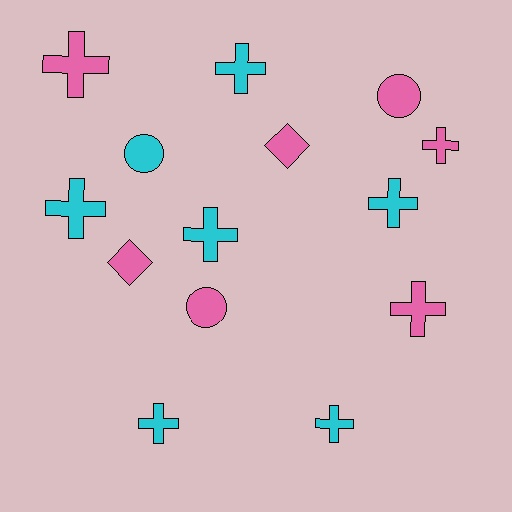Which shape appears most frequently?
Cross, with 9 objects.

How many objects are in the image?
There are 14 objects.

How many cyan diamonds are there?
There are no cyan diamonds.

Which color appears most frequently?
Cyan, with 7 objects.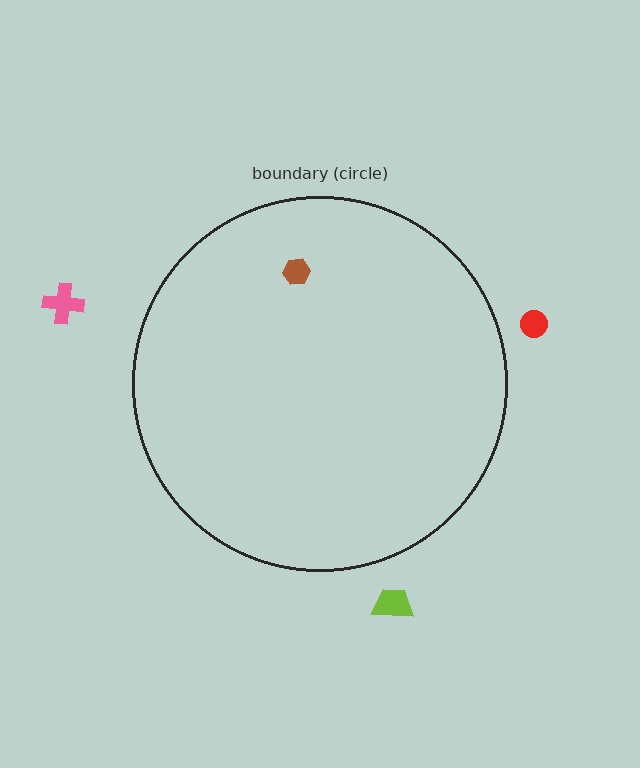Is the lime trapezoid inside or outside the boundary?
Outside.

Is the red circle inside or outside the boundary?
Outside.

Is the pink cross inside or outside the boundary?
Outside.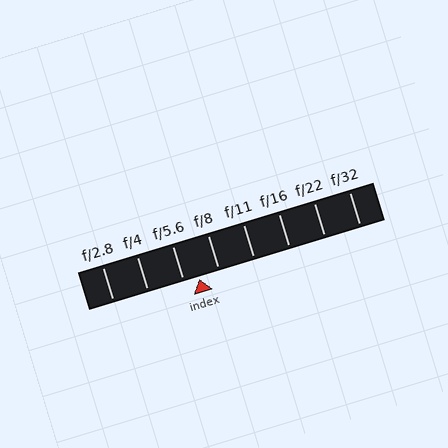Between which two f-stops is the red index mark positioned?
The index mark is between f/5.6 and f/8.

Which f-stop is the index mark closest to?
The index mark is closest to f/5.6.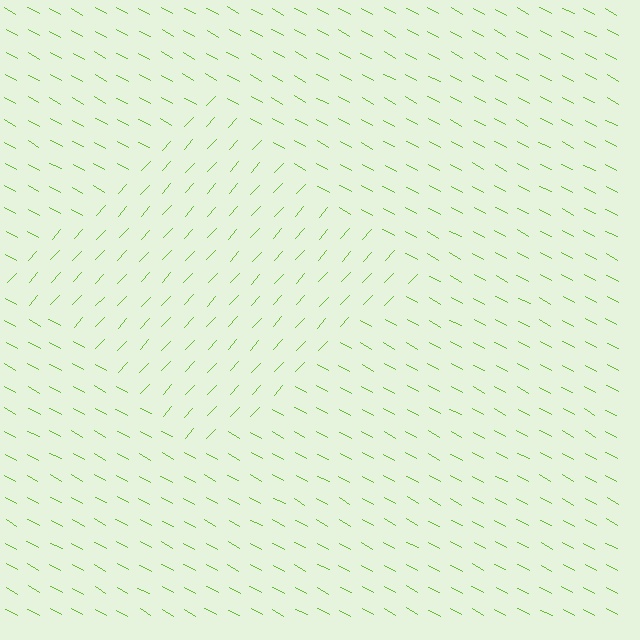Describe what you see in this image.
The image is filled with small lime line segments. A diamond region in the image has lines oriented differently from the surrounding lines, creating a visible texture boundary.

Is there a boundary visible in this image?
Yes, there is a texture boundary formed by a change in line orientation.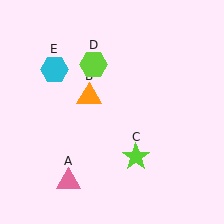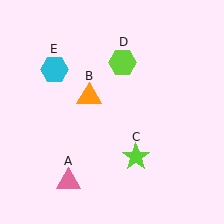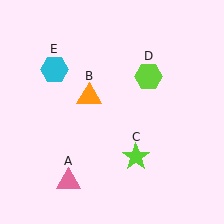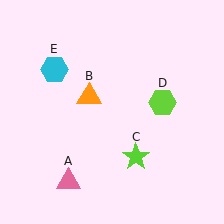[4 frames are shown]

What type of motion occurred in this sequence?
The lime hexagon (object D) rotated clockwise around the center of the scene.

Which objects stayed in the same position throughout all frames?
Pink triangle (object A) and orange triangle (object B) and lime star (object C) and cyan hexagon (object E) remained stationary.